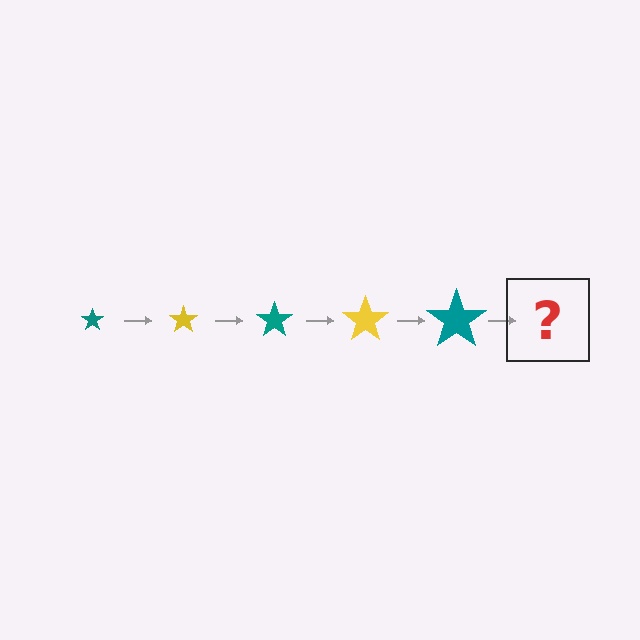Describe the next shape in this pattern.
It should be a yellow star, larger than the previous one.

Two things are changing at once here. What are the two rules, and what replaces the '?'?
The two rules are that the star grows larger each step and the color cycles through teal and yellow. The '?' should be a yellow star, larger than the previous one.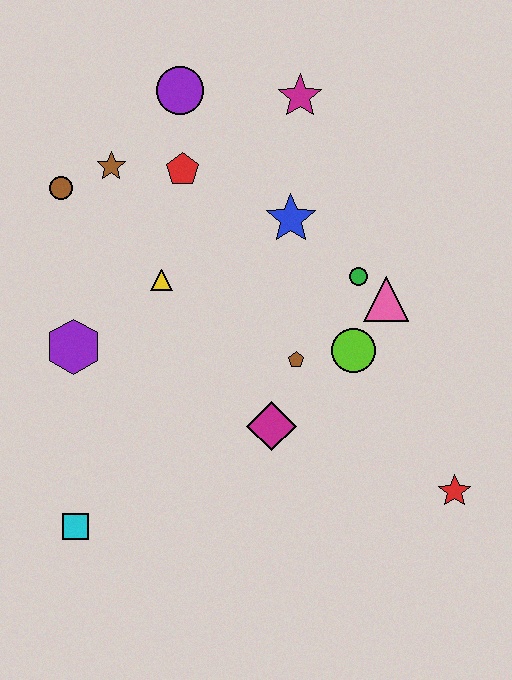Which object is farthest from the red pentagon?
The red star is farthest from the red pentagon.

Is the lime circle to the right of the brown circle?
Yes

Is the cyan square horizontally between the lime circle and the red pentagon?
No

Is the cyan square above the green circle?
No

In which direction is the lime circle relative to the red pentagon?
The lime circle is below the red pentagon.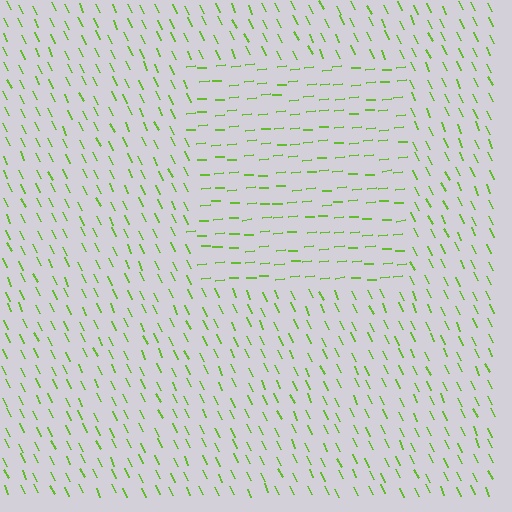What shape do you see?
I see a rectangle.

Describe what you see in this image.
The image is filled with small lime line segments. A rectangle region in the image has lines oriented differently from the surrounding lines, creating a visible texture boundary.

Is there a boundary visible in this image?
Yes, there is a texture boundary formed by a change in line orientation.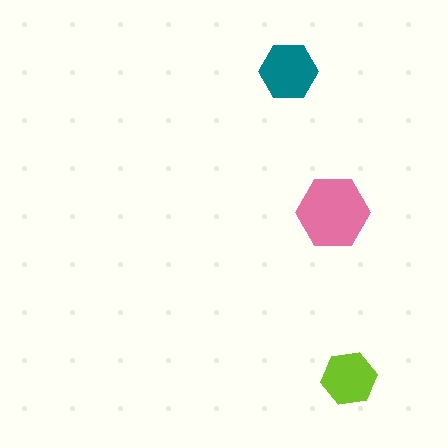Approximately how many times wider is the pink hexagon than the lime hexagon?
About 1.5 times wider.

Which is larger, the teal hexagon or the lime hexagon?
The teal one.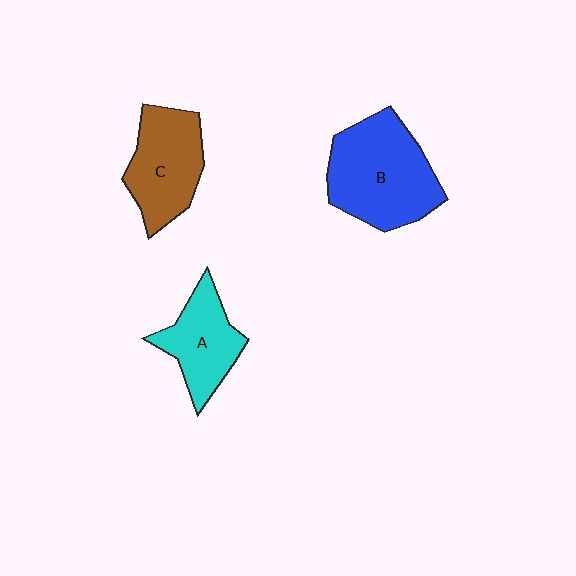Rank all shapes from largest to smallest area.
From largest to smallest: B (blue), C (brown), A (cyan).